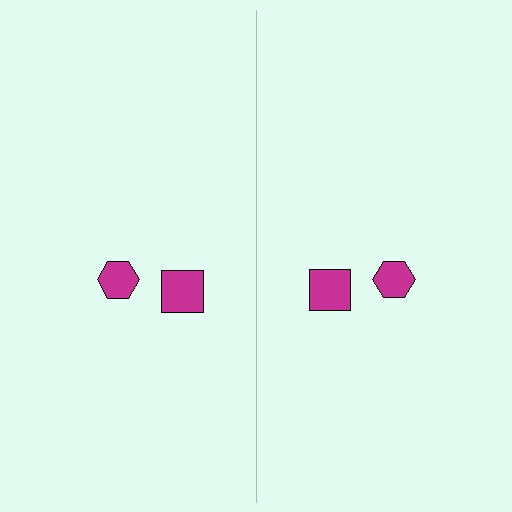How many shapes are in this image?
There are 4 shapes in this image.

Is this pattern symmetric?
Yes, this pattern has bilateral (reflection) symmetry.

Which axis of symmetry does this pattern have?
The pattern has a vertical axis of symmetry running through the center of the image.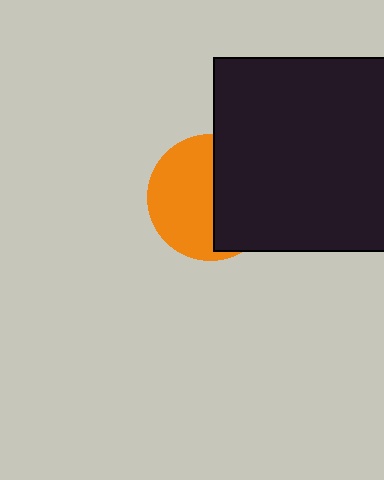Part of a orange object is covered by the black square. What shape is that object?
It is a circle.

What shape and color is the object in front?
The object in front is a black square.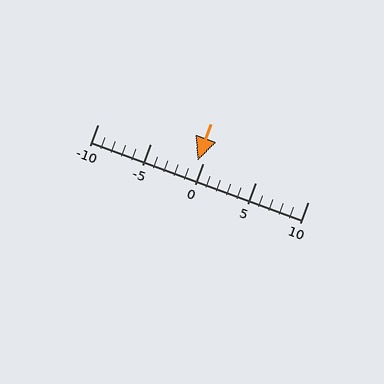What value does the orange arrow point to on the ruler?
The orange arrow points to approximately 0.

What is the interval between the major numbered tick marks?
The major tick marks are spaced 5 units apart.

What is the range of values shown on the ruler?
The ruler shows values from -10 to 10.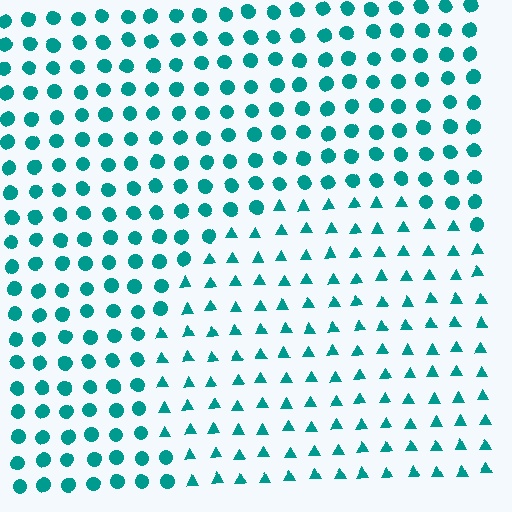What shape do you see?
I see a circle.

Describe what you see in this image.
The image is filled with small teal elements arranged in a uniform grid. A circle-shaped region contains triangles, while the surrounding area contains circles. The boundary is defined purely by the change in element shape.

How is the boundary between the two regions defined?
The boundary is defined by a change in element shape: triangles inside vs. circles outside. All elements share the same color and spacing.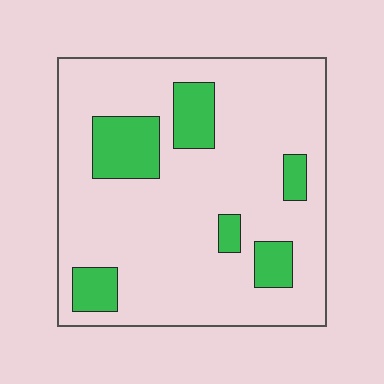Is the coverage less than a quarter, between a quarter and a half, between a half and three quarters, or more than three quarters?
Less than a quarter.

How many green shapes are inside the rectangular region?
6.